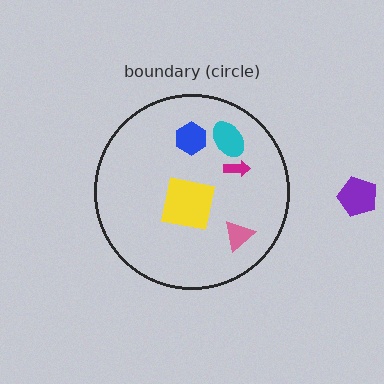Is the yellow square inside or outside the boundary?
Inside.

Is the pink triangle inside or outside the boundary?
Inside.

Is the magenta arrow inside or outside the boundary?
Inside.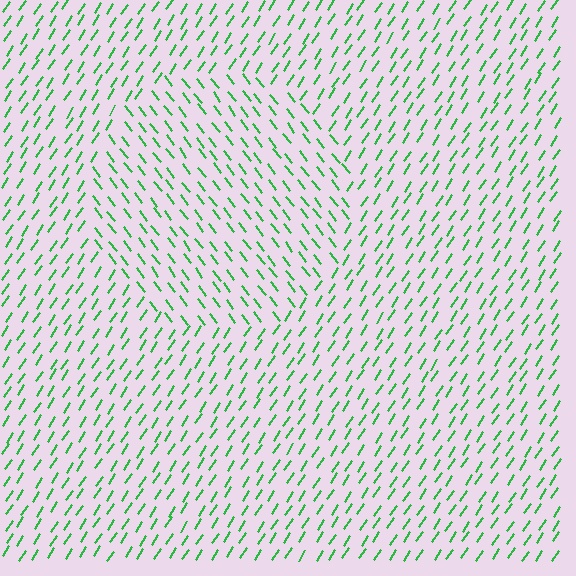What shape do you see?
I see a circle.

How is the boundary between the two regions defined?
The boundary is defined purely by a change in line orientation (approximately 71 degrees difference). All lines are the same color and thickness.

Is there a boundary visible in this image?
Yes, there is a texture boundary formed by a change in line orientation.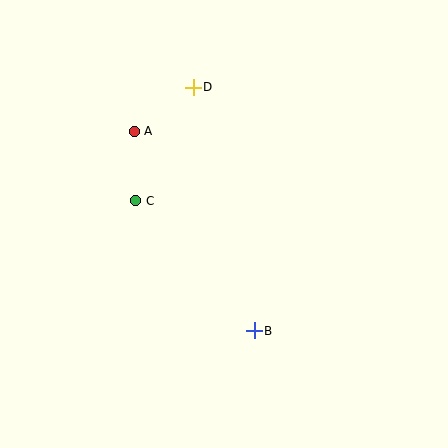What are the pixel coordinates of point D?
Point D is at (193, 87).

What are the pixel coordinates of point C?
Point C is at (136, 201).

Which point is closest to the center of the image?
Point C at (136, 201) is closest to the center.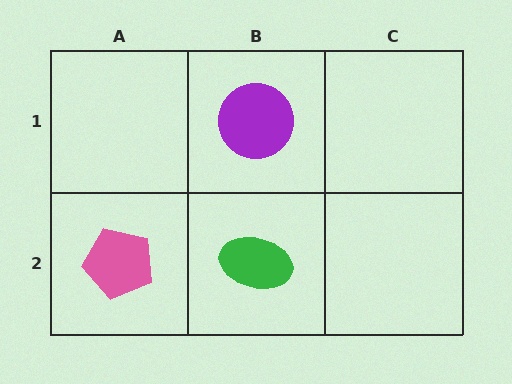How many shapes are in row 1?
1 shape.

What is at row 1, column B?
A purple circle.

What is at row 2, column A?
A pink pentagon.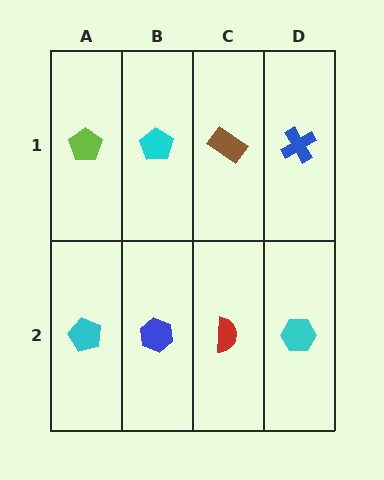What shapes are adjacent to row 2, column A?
A lime pentagon (row 1, column A), a blue hexagon (row 2, column B).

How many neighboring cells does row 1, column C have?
3.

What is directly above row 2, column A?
A lime pentagon.